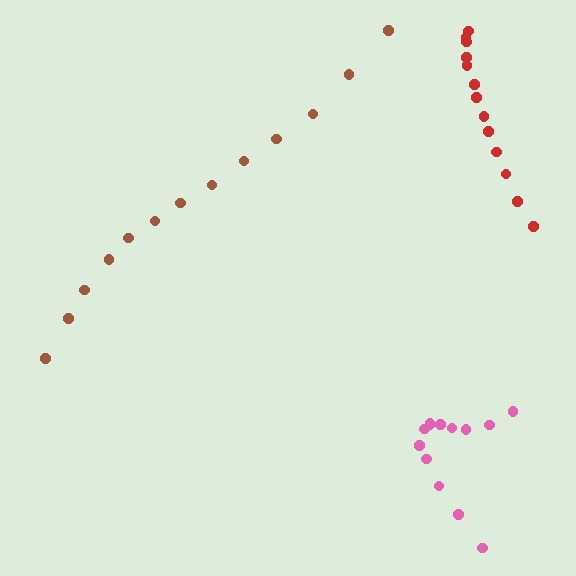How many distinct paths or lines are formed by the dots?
There are 3 distinct paths.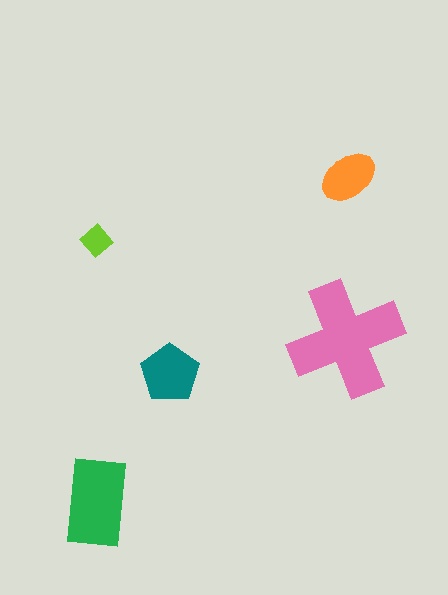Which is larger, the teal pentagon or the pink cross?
The pink cross.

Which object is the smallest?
The lime diamond.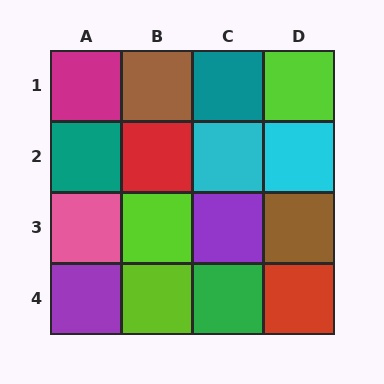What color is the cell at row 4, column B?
Lime.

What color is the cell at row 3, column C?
Purple.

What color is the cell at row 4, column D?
Red.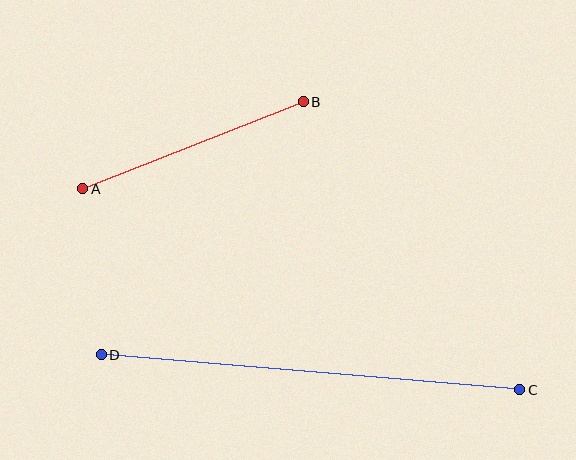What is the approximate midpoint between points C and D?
The midpoint is at approximately (310, 372) pixels.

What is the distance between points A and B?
The distance is approximately 237 pixels.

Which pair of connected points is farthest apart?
Points C and D are farthest apart.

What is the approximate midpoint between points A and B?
The midpoint is at approximately (193, 145) pixels.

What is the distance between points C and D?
The distance is approximately 420 pixels.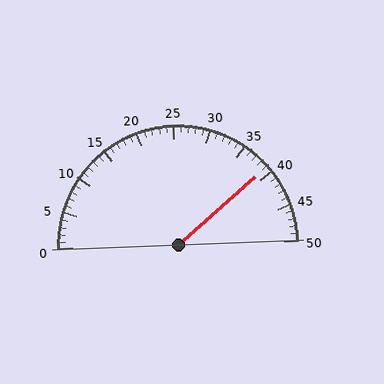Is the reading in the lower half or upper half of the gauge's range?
The reading is in the upper half of the range (0 to 50).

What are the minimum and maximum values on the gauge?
The gauge ranges from 0 to 50.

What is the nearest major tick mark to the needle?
The nearest major tick mark is 40.